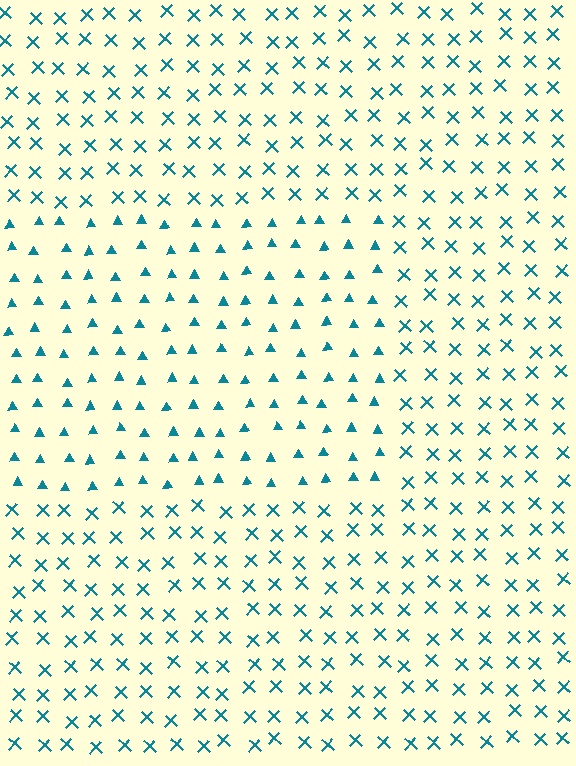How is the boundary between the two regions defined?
The boundary is defined by a change in element shape: triangles inside vs. X marks outside. All elements share the same color and spacing.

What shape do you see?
I see a rectangle.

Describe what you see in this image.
The image is filled with small teal elements arranged in a uniform grid. A rectangle-shaped region contains triangles, while the surrounding area contains X marks. The boundary is defined purely by the change in element shape.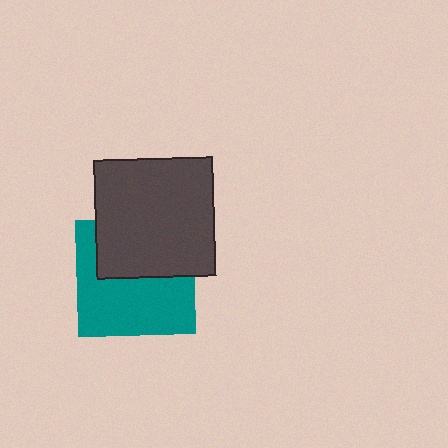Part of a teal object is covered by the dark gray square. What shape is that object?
It is a square.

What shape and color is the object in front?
The object in front is a dark gray square.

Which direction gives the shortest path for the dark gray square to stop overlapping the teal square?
Moving up gives the shortest separation.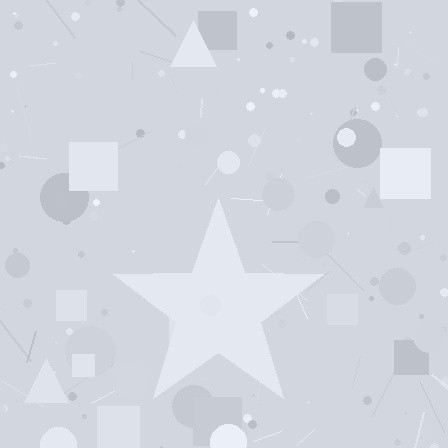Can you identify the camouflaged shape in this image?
The camouflaged shape is a star.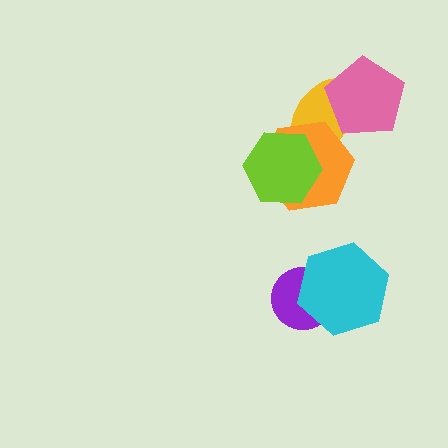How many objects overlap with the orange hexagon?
2 objects overlap with the orange hexagon.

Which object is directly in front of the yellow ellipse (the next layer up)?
The orange hexagon is directly in front of the yellow ellipse.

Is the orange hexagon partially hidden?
Yes, it is partially covered by another shape.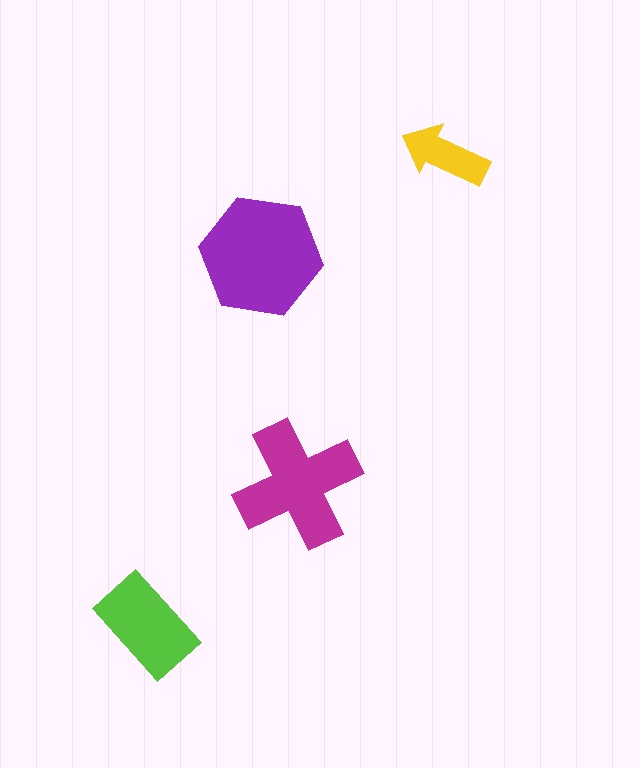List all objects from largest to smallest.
The purple hexagon, the magenta cross, the lime rectangle, the yellow arrow.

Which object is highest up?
The yellow arrow is topmost.